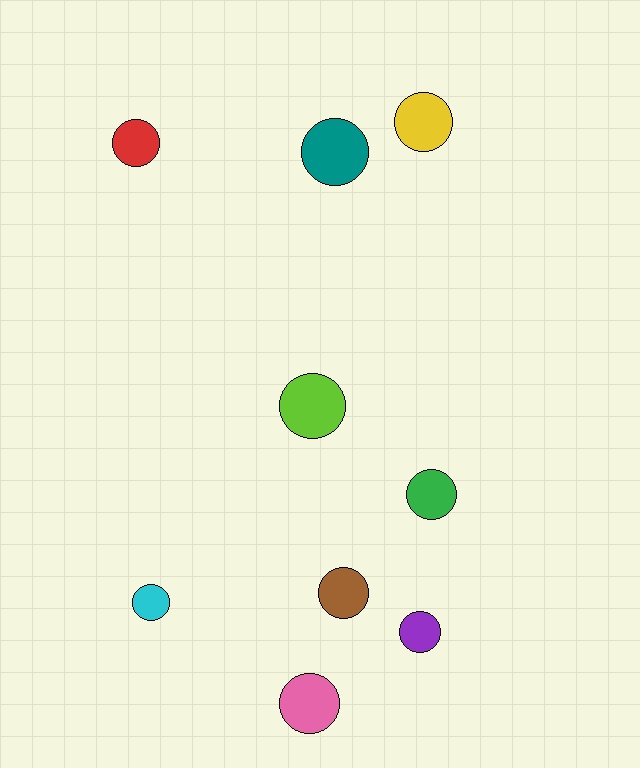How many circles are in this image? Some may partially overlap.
There are 9 circles.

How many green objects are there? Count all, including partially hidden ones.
There is 1 green object.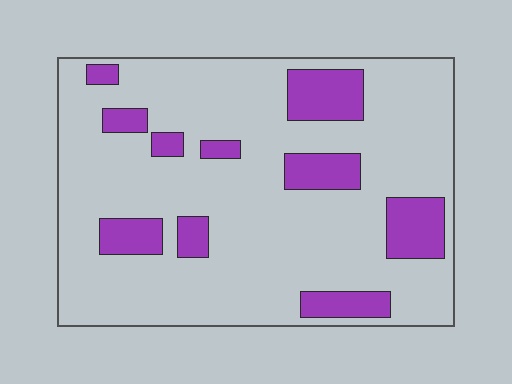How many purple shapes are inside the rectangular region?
10.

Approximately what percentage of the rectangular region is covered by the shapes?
Approximately 20%.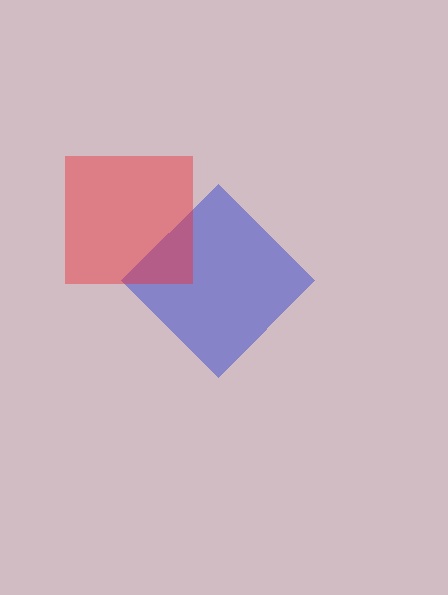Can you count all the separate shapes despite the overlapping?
Yes, there are 2 separate shapes.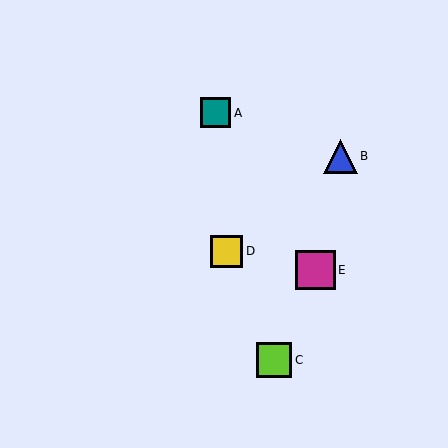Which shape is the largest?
The magenta square (labeled E) is the largest.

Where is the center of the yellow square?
The center of the yellow square is at (226, 251).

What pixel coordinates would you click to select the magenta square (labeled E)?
Click at (315, 270) to select the magenta square E.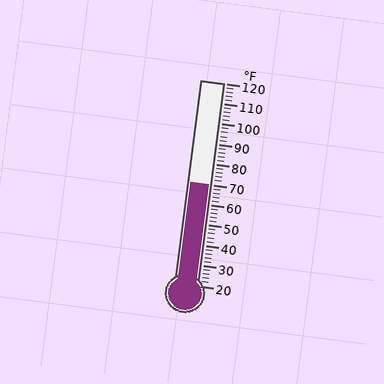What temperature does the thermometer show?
The thermometer shows approximately 70°F.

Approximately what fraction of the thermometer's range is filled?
The thermometer is filled to approximately 50% of its range.